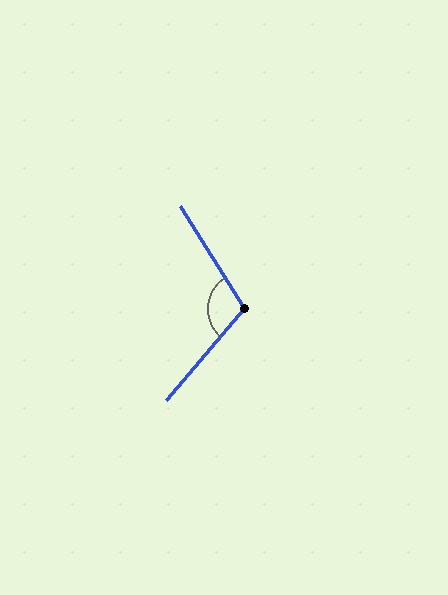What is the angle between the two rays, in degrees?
Approximately 108 degrees.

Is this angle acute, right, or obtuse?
It is obtuse.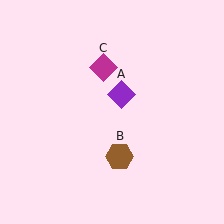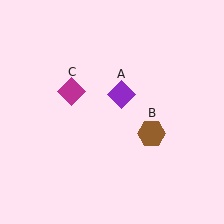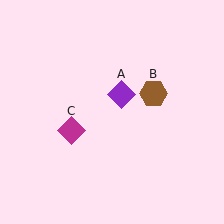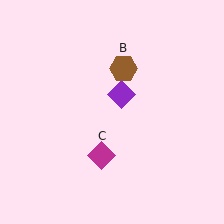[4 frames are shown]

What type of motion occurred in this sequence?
The brown hexagon (object B), magenta diamond (object C) rotated counterclockwise around the center of the scene.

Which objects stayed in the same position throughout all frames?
Purple diamond (object A) remained stationary.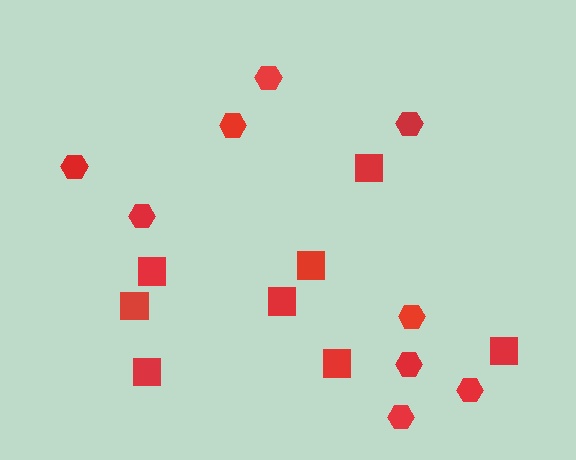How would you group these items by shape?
There are 2 groups: one group of hexagons (9) and one group of squares (8).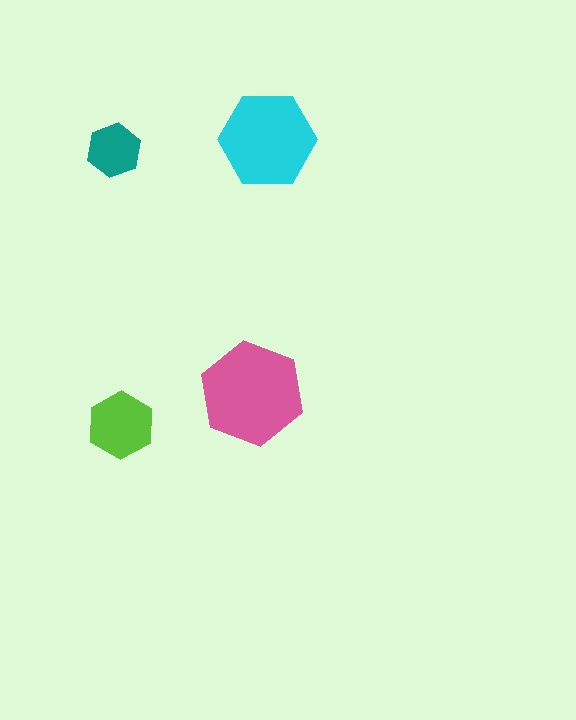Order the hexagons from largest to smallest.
the pink one, the cyan one, the lime one, the teal one.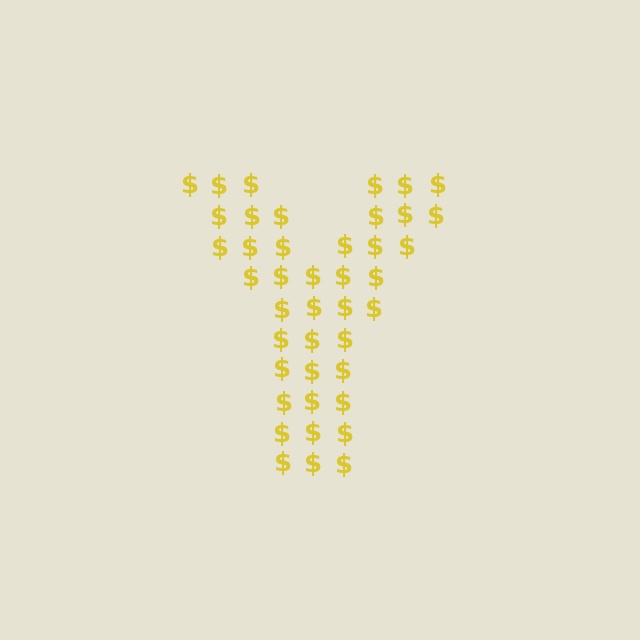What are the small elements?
The small elements are dollar signs.